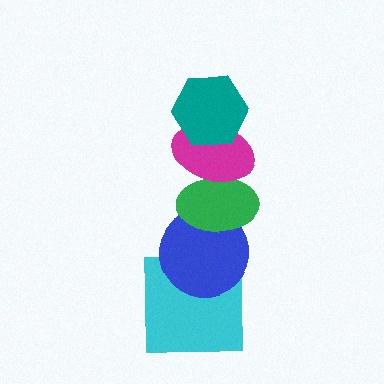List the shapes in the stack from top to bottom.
From top to bottom: the teal hexagon, the magenta ellipse, the green ellipse, the blue circle, the cyan square.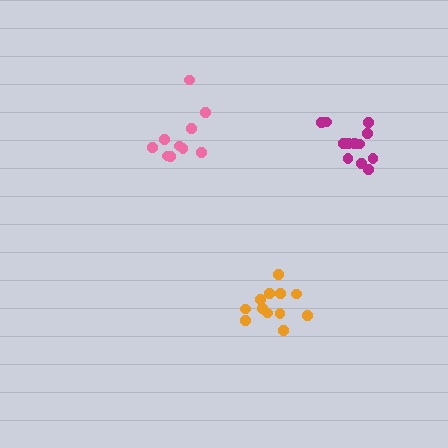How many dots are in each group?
Group 1: 10 dots, Group 2: 12 dots, Group 3: 12 dots (34 total).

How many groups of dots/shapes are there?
There are 3 groups.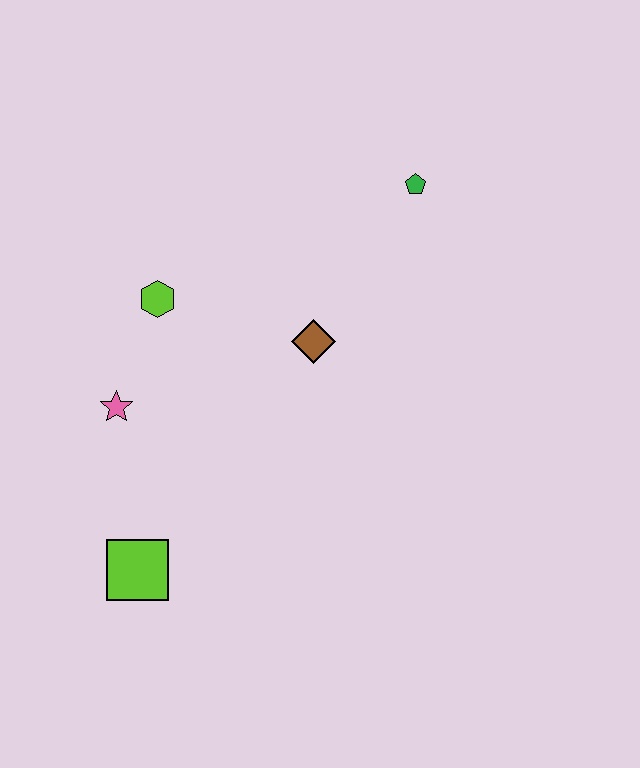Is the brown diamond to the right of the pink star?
Yes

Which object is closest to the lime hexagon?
The pink star is closest to the lime hexagon.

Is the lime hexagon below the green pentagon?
Yes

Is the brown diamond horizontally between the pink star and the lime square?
No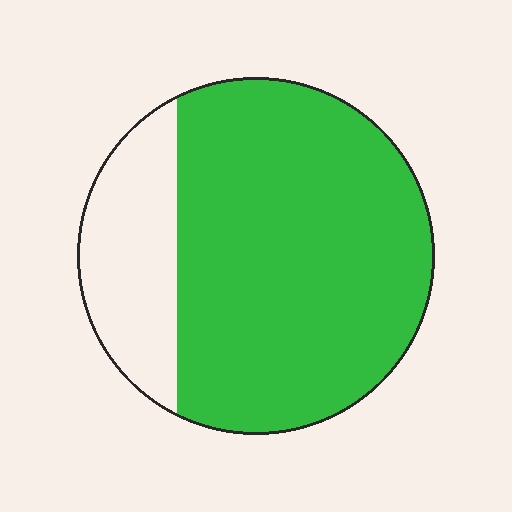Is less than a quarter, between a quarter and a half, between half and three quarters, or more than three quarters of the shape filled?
More than three quarters.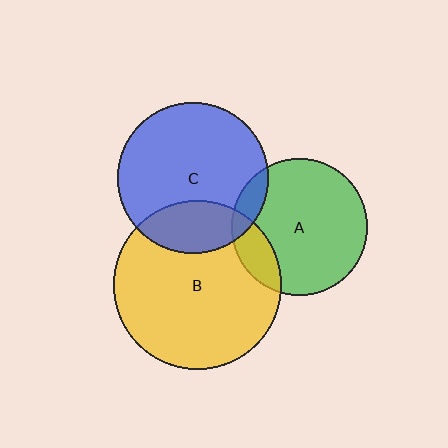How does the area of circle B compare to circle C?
Approximately 1.2 times.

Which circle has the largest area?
Circle B (yellow).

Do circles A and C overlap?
Yes.